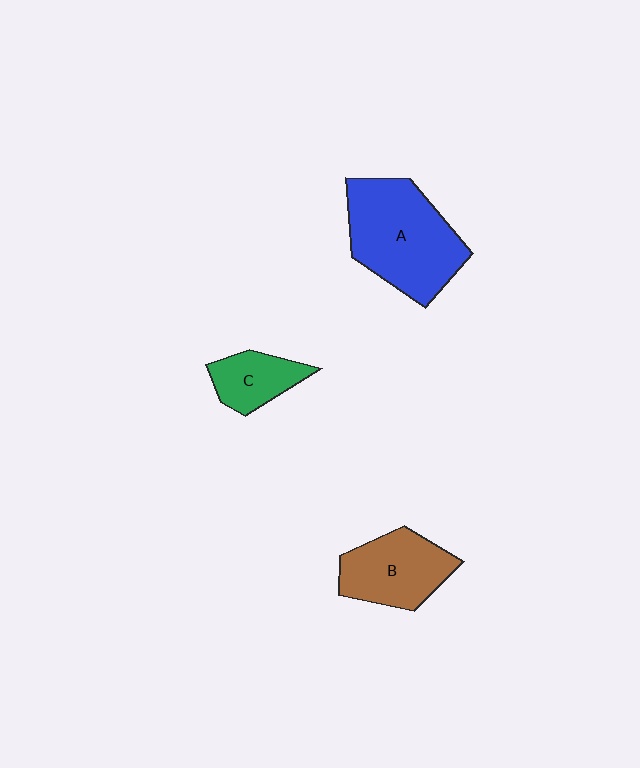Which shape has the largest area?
Shape A (blue).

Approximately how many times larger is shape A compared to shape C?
Approximately 2.5 times.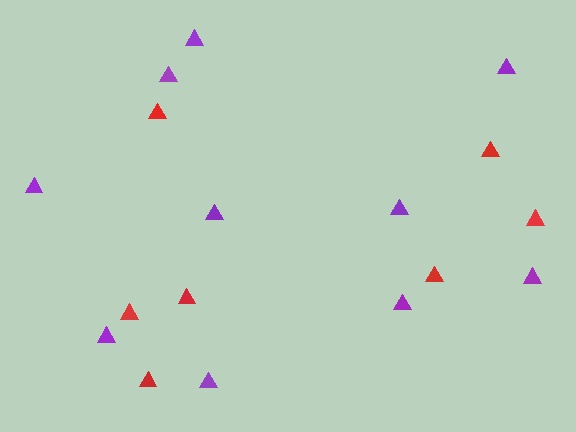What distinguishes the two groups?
There are 2 groups: one group of purple triangles (10) and one group of red triangles (7).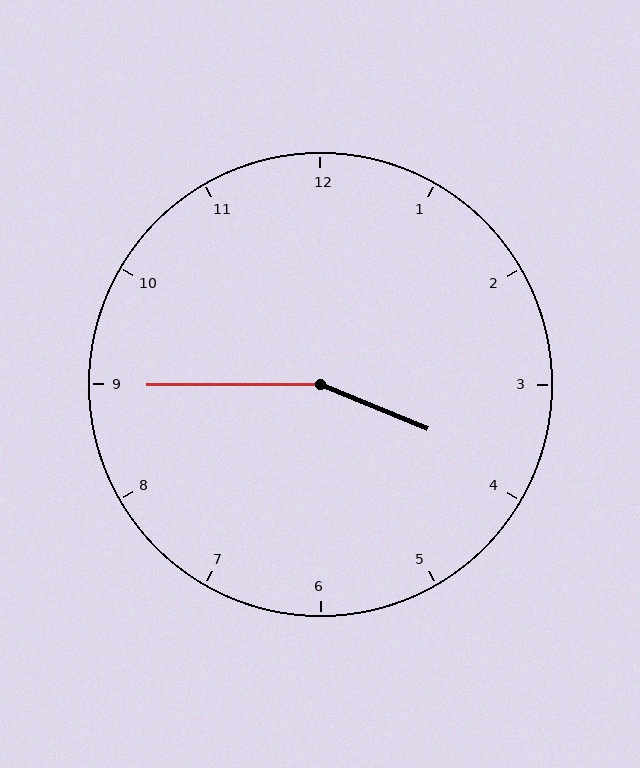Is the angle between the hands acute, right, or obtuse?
It is obtuse.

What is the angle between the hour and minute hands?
Approximately 158 degrees.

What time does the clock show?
3:45.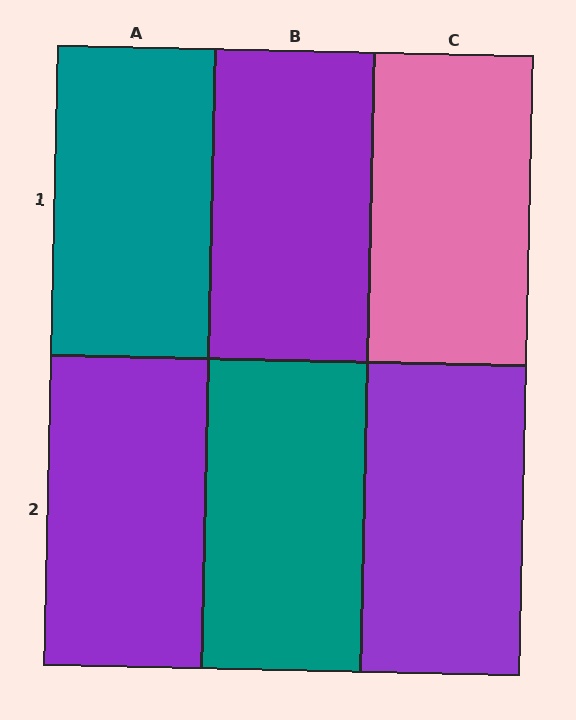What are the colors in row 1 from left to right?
Teal, purple, pink.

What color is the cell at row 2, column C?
Purple.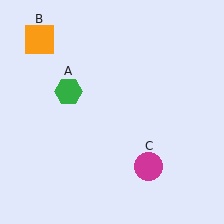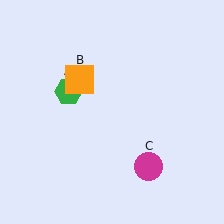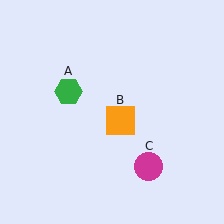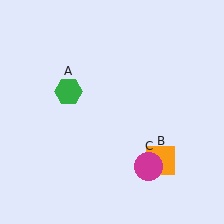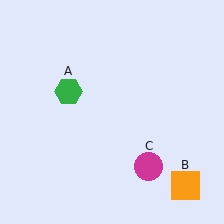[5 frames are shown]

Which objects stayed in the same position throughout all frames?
Green hexagon (object A) and magenta circle (object C) remained stationary.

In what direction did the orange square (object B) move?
The orange square (object B) moved down and to the right.